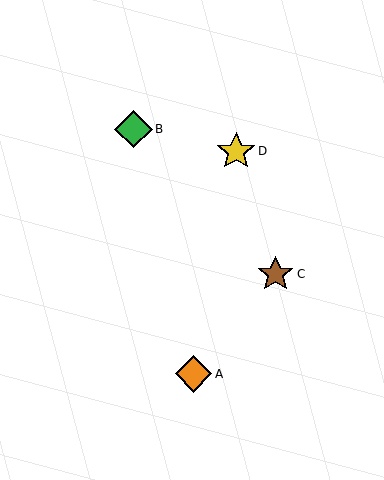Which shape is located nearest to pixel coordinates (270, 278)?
The brown star (labeled C) at (275, 274) is nearest to that location.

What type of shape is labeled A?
Shape A is an orange diamond.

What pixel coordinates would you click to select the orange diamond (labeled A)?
Click at (194, 374) to select the orange diamond A.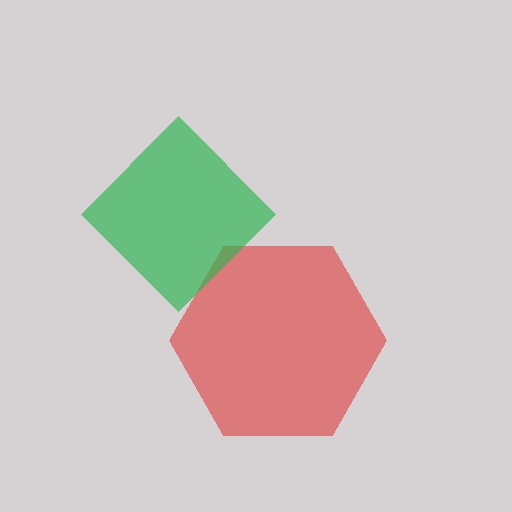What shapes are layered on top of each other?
The layered shapes are: a red hexagon, a green diamond.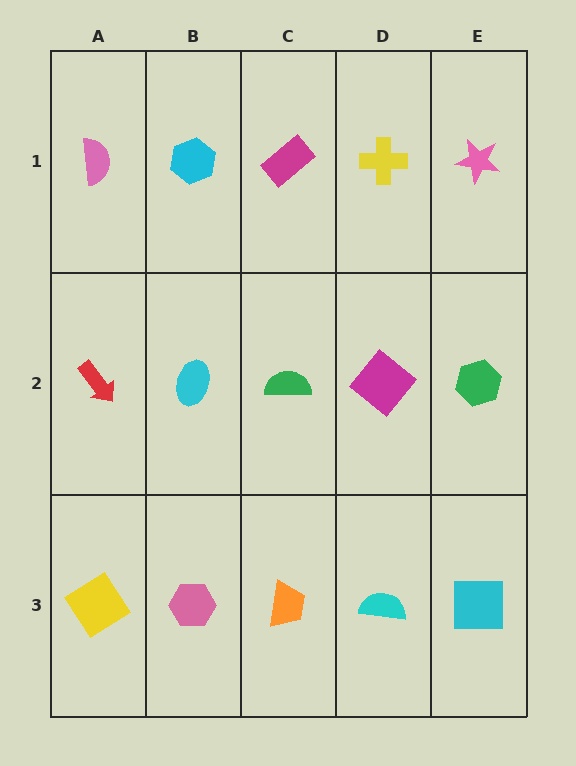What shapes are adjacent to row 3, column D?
A magenta diamond (row 2, column D), an orange trapezoid (row 3, column C), a cyan square (row 3, column E).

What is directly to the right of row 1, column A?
A cyan hexagon.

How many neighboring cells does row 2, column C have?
4.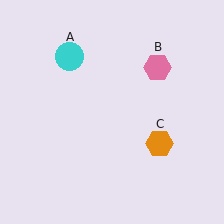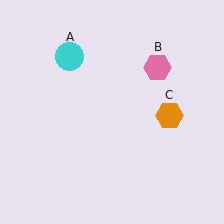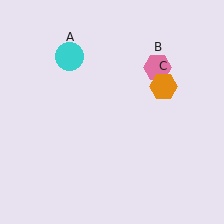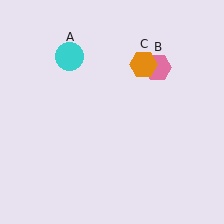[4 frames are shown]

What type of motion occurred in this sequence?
The orange hexagon (object C) rotated counterclockwise around the center of the scene.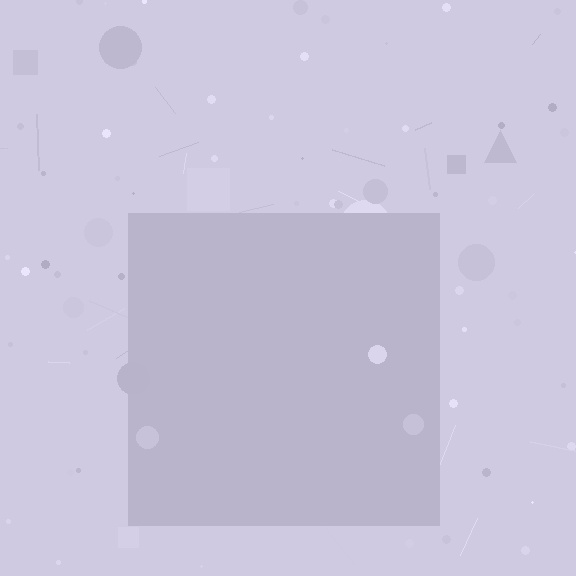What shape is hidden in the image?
A square is hidden in the image.